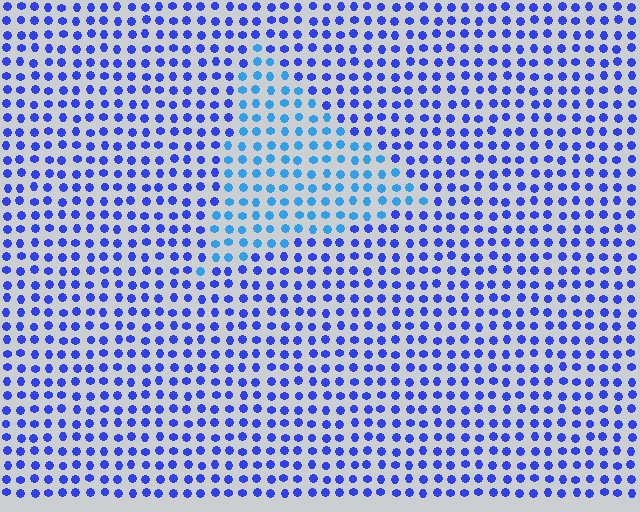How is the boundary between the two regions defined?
The boundary is defined purely by a slight shift in hue (about 31 degrees). Spacing, size, and orientation are identical on both sides.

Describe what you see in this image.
The image is filled with small blue elements in a uniform arrangement. A triangle-shaped region is visible where the elements are tinted to a slightly different hue, forming a subtle color boundary.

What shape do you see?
I see a triangle.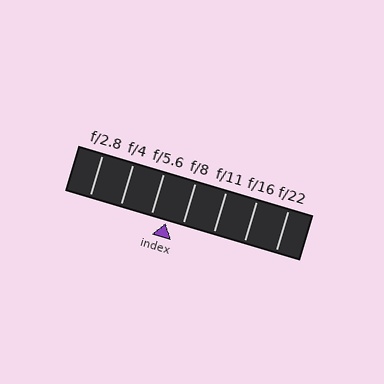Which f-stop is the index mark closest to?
The index mark is closest to f/5.6.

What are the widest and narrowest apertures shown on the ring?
The widest aperture shown is f/2.8 and the narrowest is f/22.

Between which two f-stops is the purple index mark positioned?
The index mark is between f/5.6 and f/8.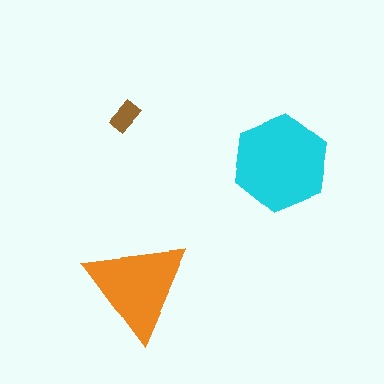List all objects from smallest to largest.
The brown rectangle, the orange triangle, the cyan hexagon.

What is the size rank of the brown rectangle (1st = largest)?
3rd.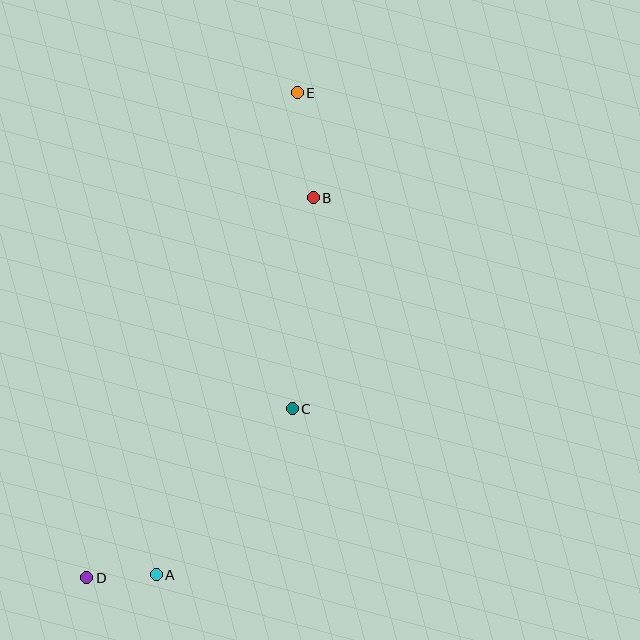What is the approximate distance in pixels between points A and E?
The distance between A and E is approximately 503 pixels.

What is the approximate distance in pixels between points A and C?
The distance between A and C is approximately 215 pixels.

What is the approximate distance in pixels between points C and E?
The distance between C and E is approximately 316 pixels.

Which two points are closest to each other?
Points A and D are closest to each other.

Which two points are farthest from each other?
Points D and E are farthest from each other.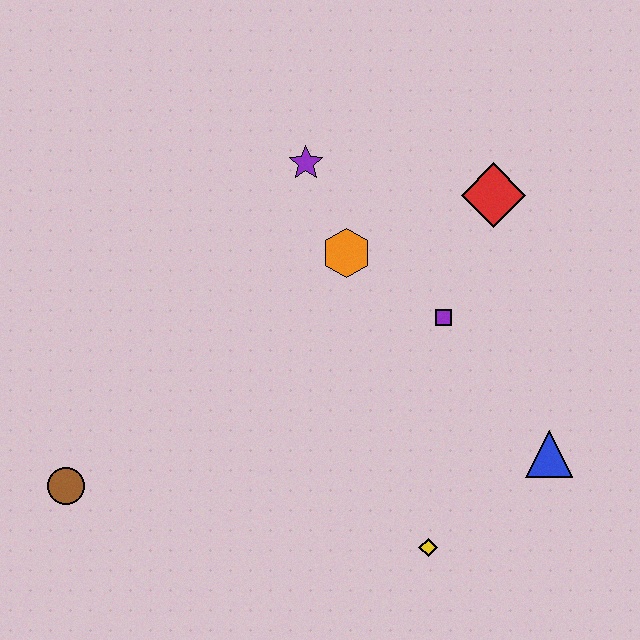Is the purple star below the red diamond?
No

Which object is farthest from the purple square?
The brown circle is farthest from the purple square.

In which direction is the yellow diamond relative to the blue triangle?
The yellow diamond is to the left of the blue triangle.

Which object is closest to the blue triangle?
The yellow diamond is closest to the blue triangle.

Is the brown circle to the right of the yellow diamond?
No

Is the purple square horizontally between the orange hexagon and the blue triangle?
Yes